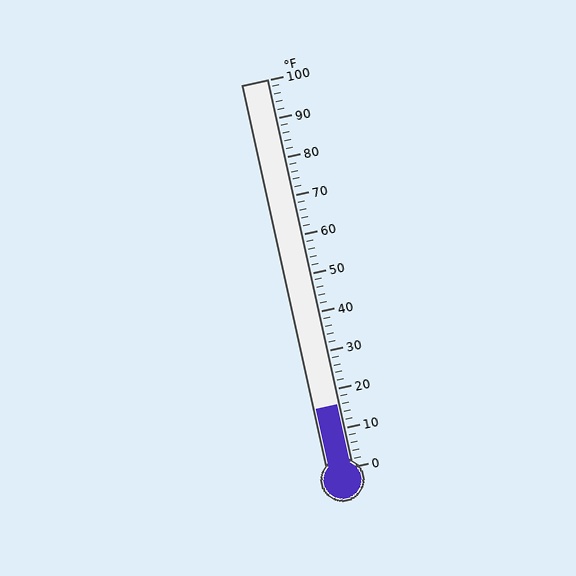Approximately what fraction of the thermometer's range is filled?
The thermometer is filled to approximately 15% of its range.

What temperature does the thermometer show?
The thermometer shows approximately 16°F.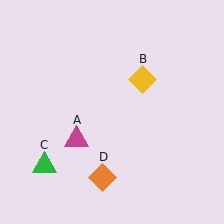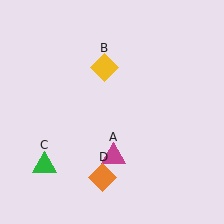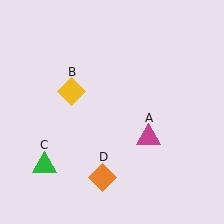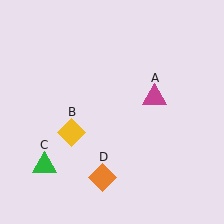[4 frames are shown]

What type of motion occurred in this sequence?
The magenta triangle (object A), yellow diamond (object B) rotated counterclockwise around the center of the scene.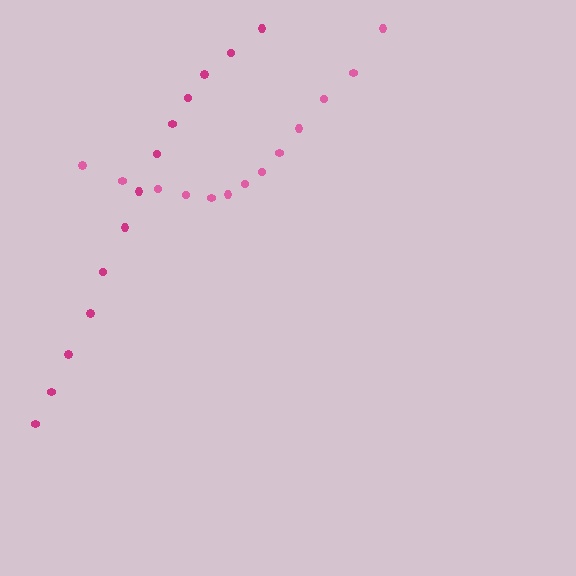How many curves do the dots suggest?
There are 2 distinct paths.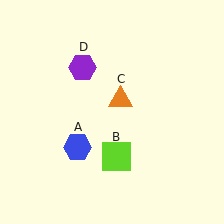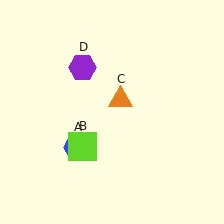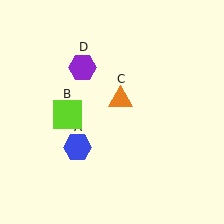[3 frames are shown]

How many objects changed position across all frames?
1 object changed position: lime square (object B).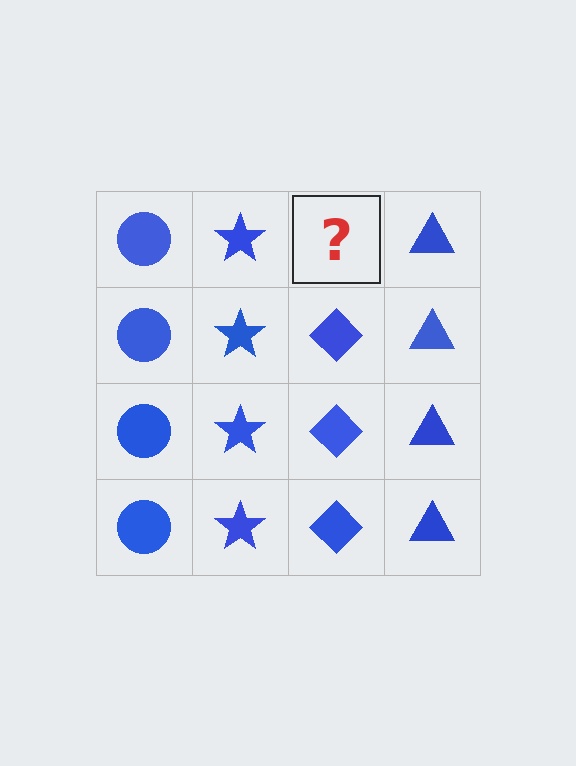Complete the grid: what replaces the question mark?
The question mark should be replaced with a blue diamond.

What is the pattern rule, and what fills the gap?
The rule is that each column has a consistent shape. The gap should be filled with a blue diamond.